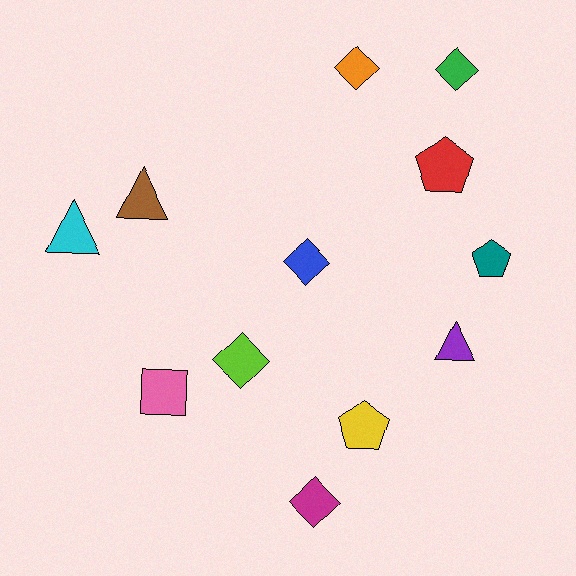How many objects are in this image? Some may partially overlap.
There are 12 objects.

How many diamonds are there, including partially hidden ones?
There are 5 diamonds.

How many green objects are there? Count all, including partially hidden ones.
There is 1 green object.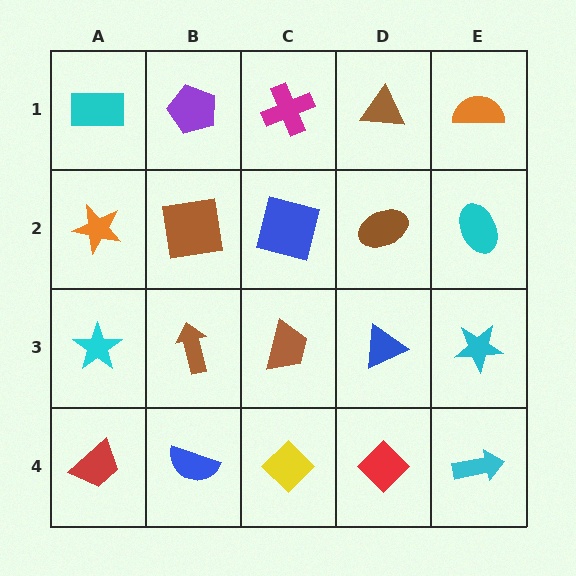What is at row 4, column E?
A cyan arrow.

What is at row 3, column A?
A cyan star.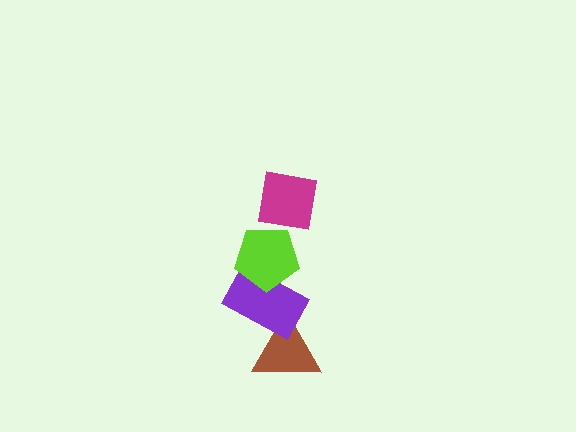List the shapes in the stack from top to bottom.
From top to bottom: the magenta square, the lime pentagon, the purple rectangle, the brown triangle.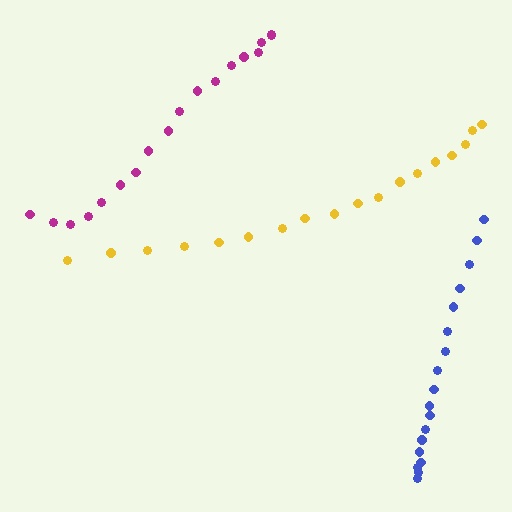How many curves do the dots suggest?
There are 3 distinct paths.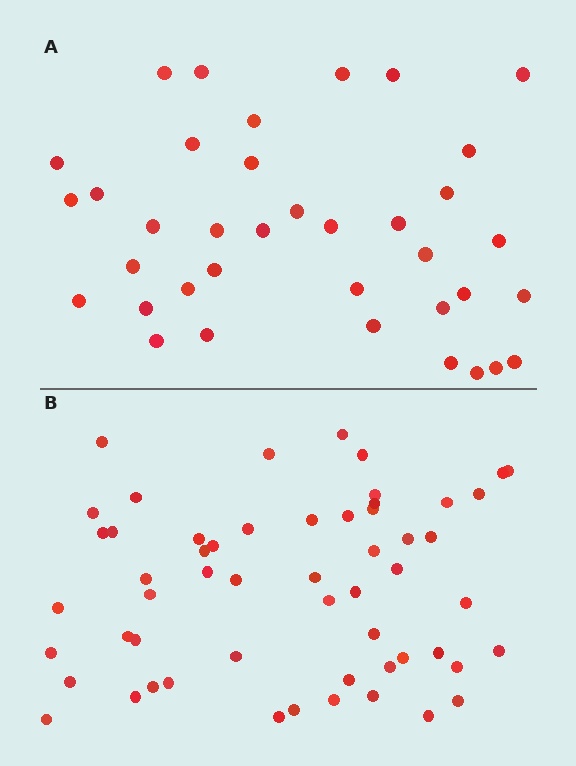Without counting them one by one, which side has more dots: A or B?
Region B (the bottom region) has more dots.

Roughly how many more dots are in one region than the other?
Region B has approximately 20 more dots than region A.